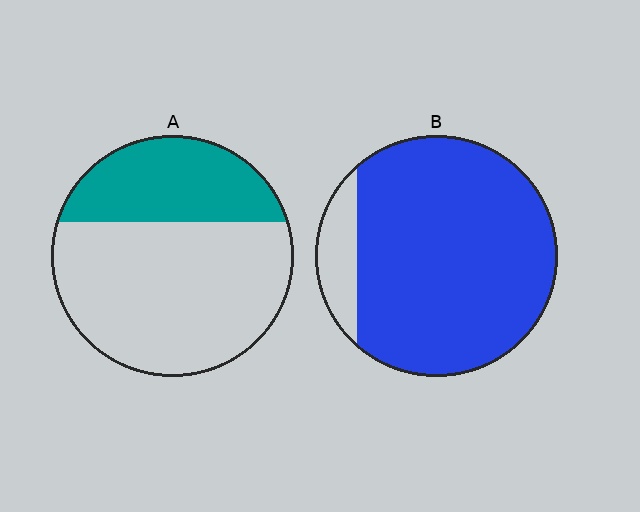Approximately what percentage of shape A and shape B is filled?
A is approximately 30% and B is approximately 90%.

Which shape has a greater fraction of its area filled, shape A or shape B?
Shape B.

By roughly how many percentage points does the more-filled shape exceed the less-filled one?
By roughly 55 percentage points (B over A).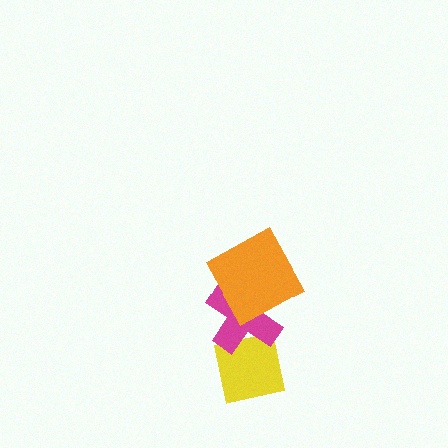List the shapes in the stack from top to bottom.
From top to bottom: the orange square, the magenta cross, the yellow square.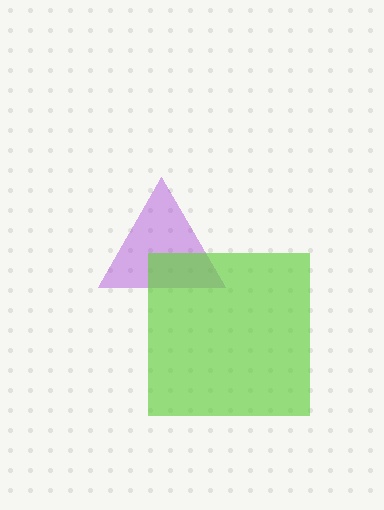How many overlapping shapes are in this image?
There are 2 overlapping shapes in the image.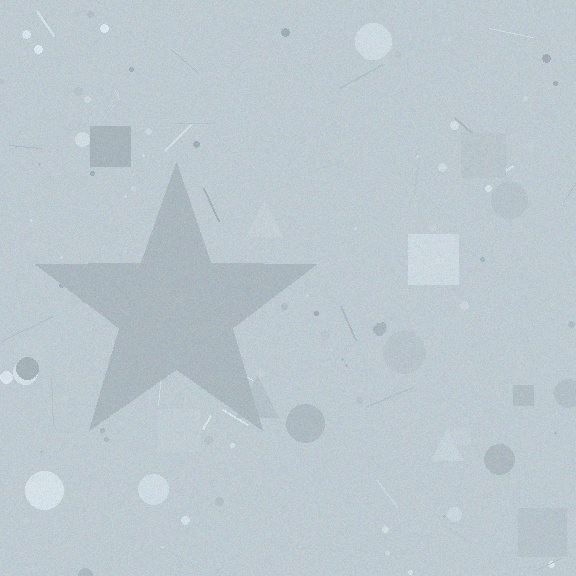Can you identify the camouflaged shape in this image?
The camouflaged shape is a star.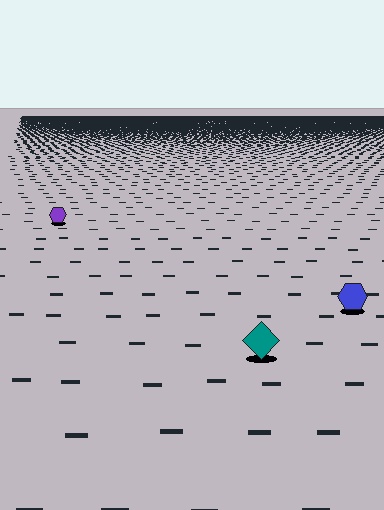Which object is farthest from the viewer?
The purple hexagon is farthest from the viewer. It appears smaller and the ground texture around it is denser.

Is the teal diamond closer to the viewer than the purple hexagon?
Yes. The teal diamond is closer — you can tell from the texture gradient: the ground texture is coarser near it.